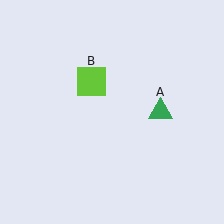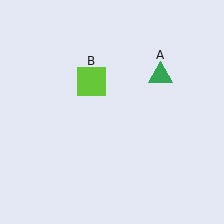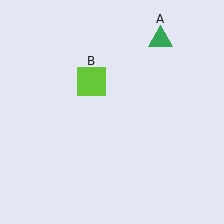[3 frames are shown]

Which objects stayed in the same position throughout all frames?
Lime square (object B) remained stationary.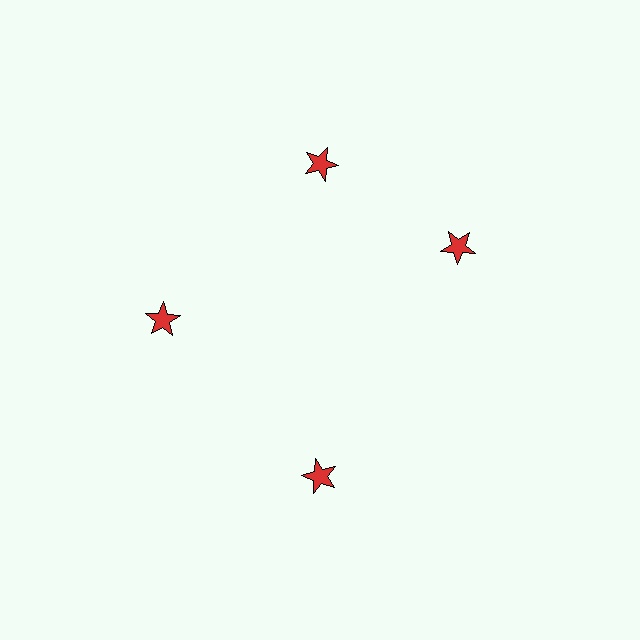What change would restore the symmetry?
The symmetry would be restored by rotating it back into even spacing with its neighbors so that all 4 stars sit at equal angles and equal distance from the center.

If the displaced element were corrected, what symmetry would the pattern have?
It would have 4-fold rotational symmetry — the pattern would map onto itself every 90 degrees.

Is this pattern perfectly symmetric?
No. The 4 red stars are arranged in a ring, but one element near the 3 o'clock position is rotated out of alignment along the ring, breaking the 4-fold rotational symmetry.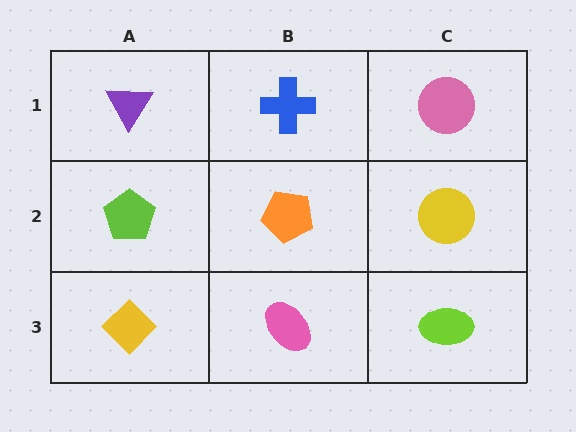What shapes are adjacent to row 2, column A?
A purple triangle (row 1, column A), a yellow diamond (row 3, column A), an orange pentagon (row 2, column B).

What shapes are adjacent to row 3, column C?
A yellow circle (row 2, column C), a pink ellipse (row 3, column B).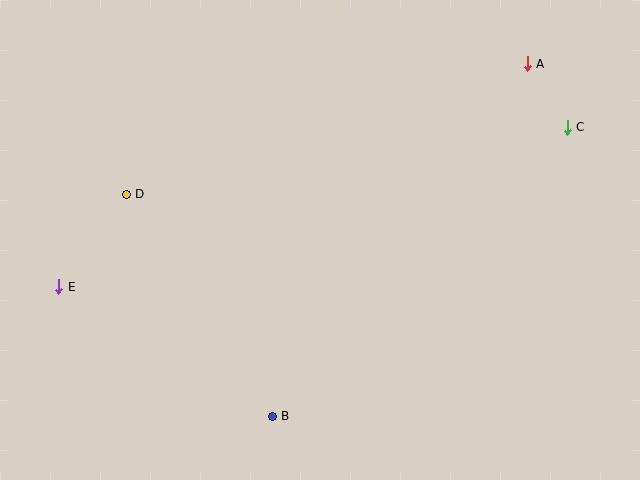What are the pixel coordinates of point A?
Point A is at (527, 64).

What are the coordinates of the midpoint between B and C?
The midpoint between B and C is at (420, 272).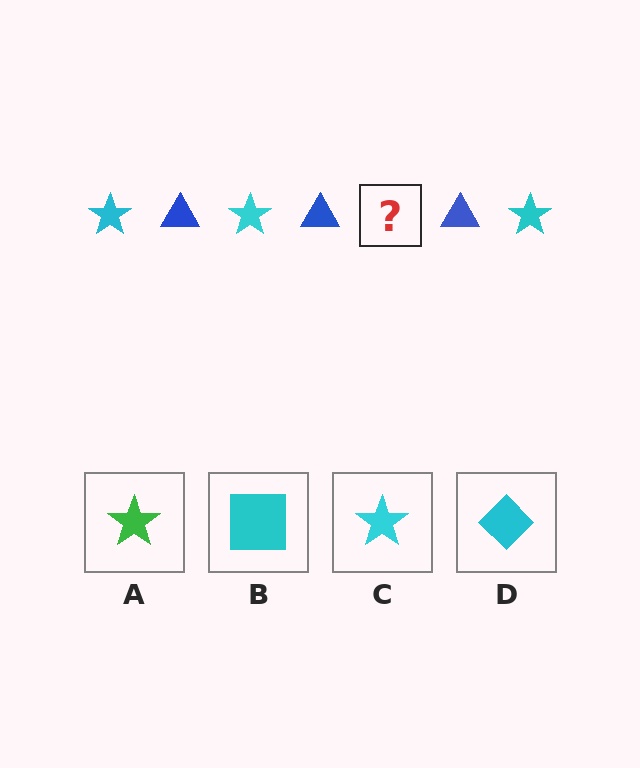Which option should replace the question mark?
Option C.